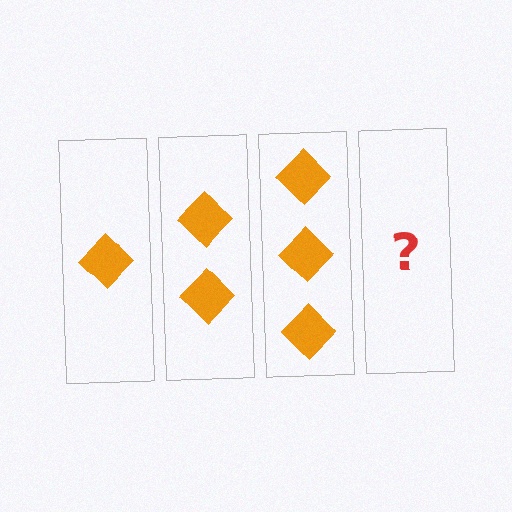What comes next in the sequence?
The next element should be 4 diamonds.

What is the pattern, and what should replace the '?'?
The pattern is that each step adds one more diamond. The '?' should be 4 diamonds.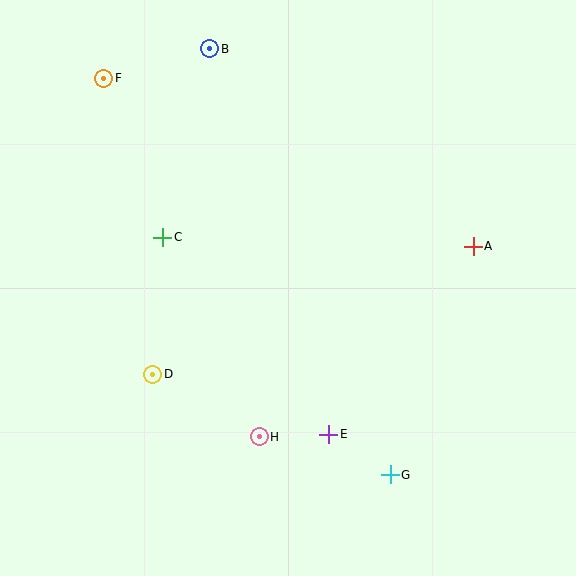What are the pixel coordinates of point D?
Point D is at (153, 374).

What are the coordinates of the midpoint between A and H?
The midpoint between A and H is at (366, 341).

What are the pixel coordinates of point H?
Point H is at (259, 437).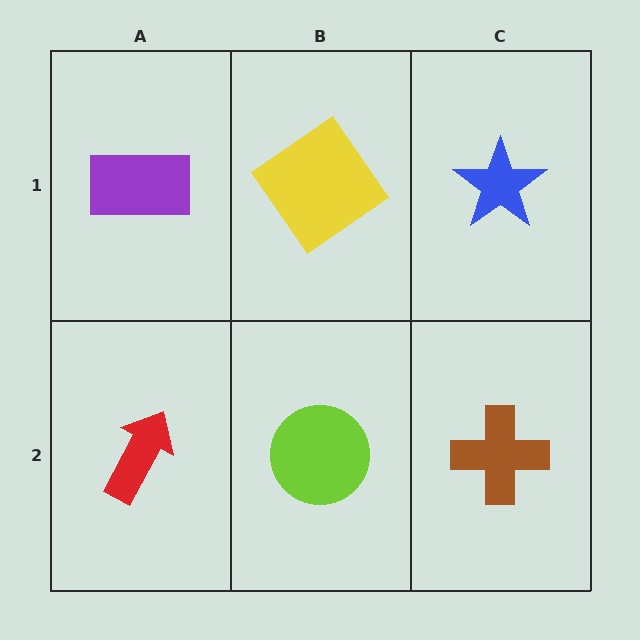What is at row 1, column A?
A purple rectangle.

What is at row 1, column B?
A yellow diamond.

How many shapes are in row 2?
3 shapes.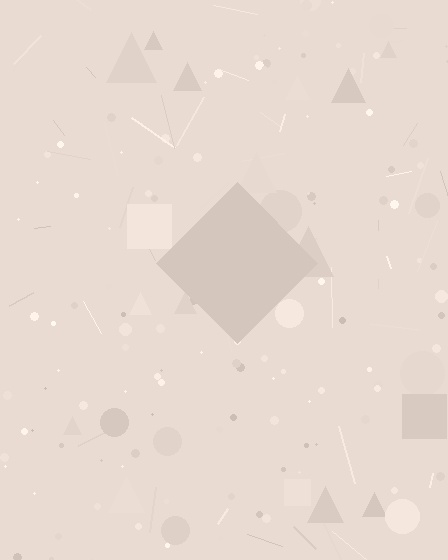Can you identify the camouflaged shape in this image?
The camouflaged shape is a diamond.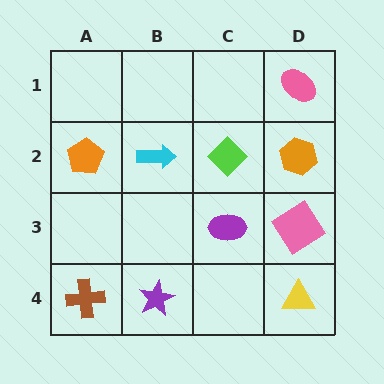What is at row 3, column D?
A pink diamond.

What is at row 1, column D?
A pink ellipse.